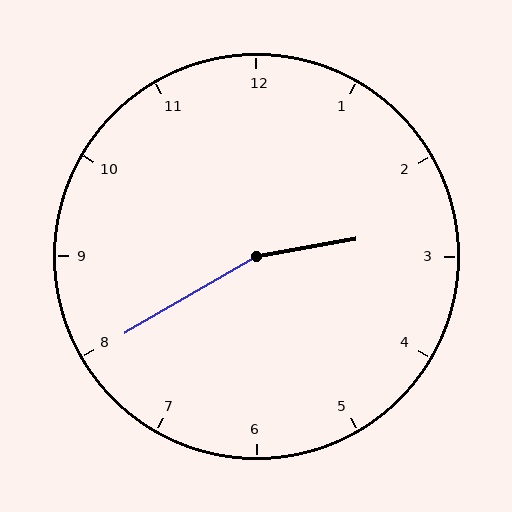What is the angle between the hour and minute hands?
Approximately 160 degrees.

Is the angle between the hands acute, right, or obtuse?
It is obtuse.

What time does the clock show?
2:40.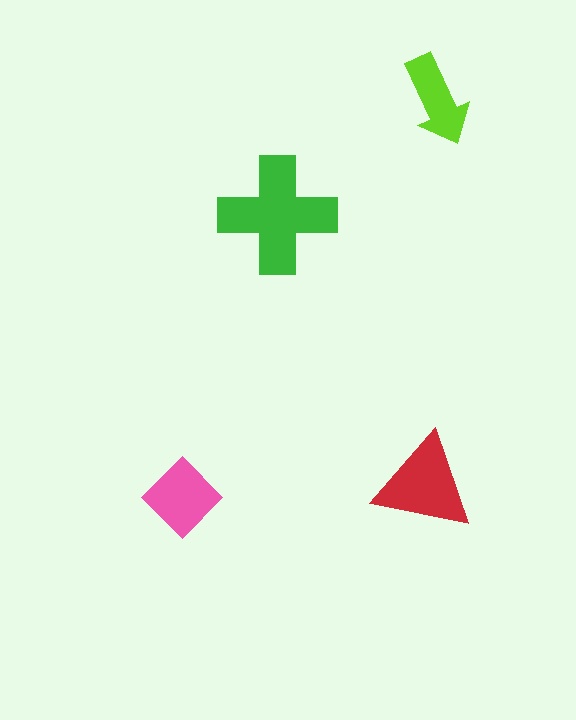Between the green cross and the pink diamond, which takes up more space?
The green cross.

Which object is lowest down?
The pink diamond is bottommost.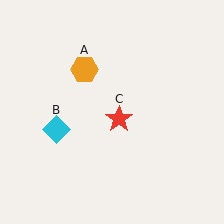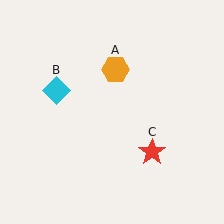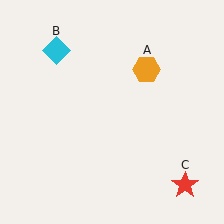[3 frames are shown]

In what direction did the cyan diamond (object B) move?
The cyan diamond (object B) moved up.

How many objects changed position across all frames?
3 objects changed position: orange hexagon (object A), cyan diamond (object B), red star (object C).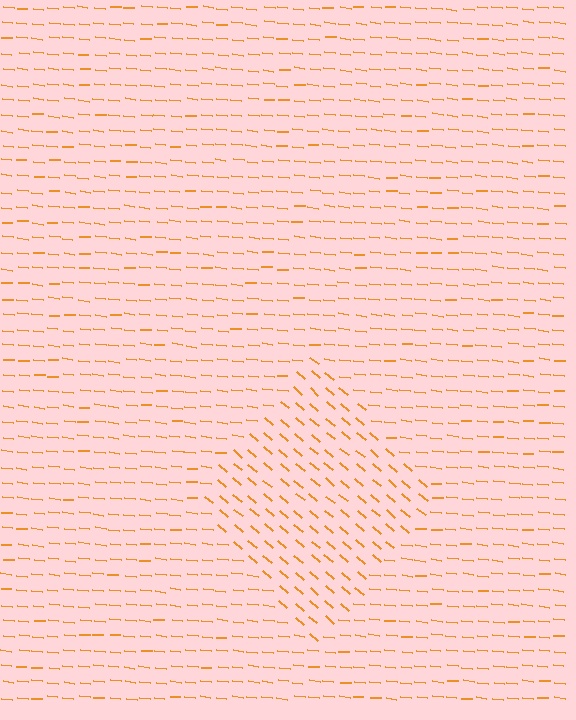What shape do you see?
I see a diamond.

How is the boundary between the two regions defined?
The boundary is defined purely by a change in line orientation (approximately 34 degrees difference). All lines are the same color and thickness.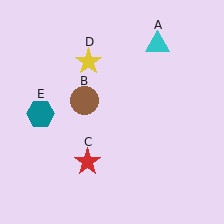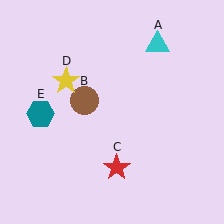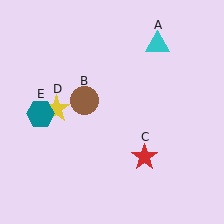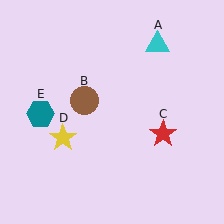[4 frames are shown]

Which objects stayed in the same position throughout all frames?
Cyan triangle (object A) and brown circle (object B) and teal hexagon (object E) remained stationary.